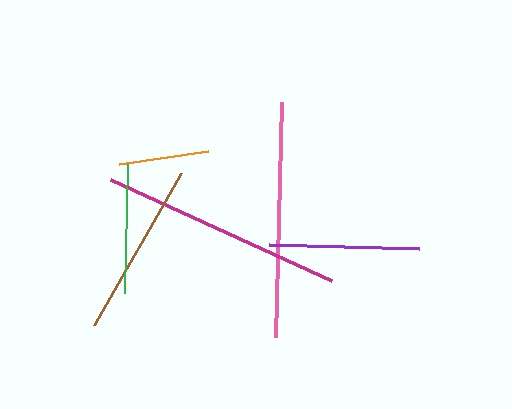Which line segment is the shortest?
The orange line is the shortest at approximately 90 pixels.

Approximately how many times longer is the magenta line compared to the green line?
The magenta line is approximately 1.9 times the length of the green line.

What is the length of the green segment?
The green segment is approximately 129 pixels long.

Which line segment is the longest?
The magenta line is the longest at approximately 243 pixels.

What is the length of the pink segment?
The pink segment is approximately 235 pixels long.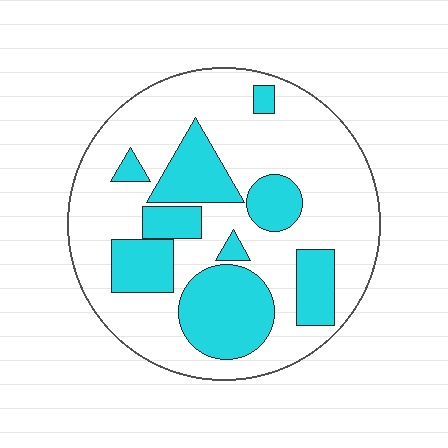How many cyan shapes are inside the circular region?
9.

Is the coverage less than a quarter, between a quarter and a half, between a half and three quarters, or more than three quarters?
Between a quarter and a half.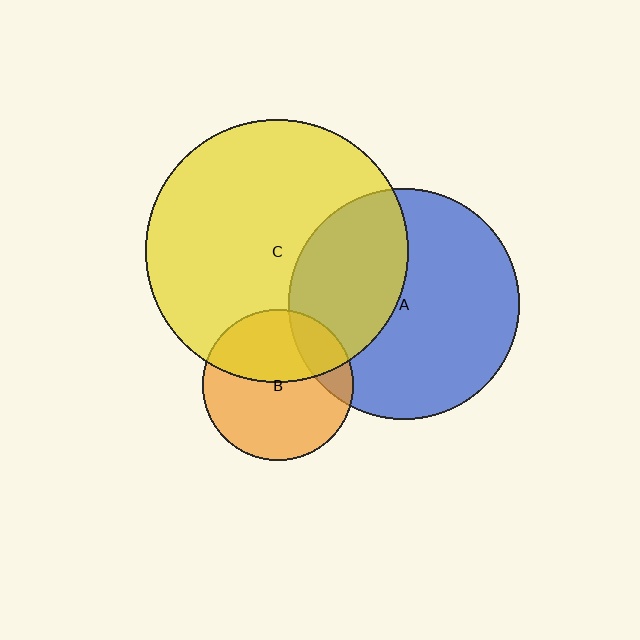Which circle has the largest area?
Circle C (yellow).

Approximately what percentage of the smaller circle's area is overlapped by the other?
Approximately 40%.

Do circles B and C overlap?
Yes.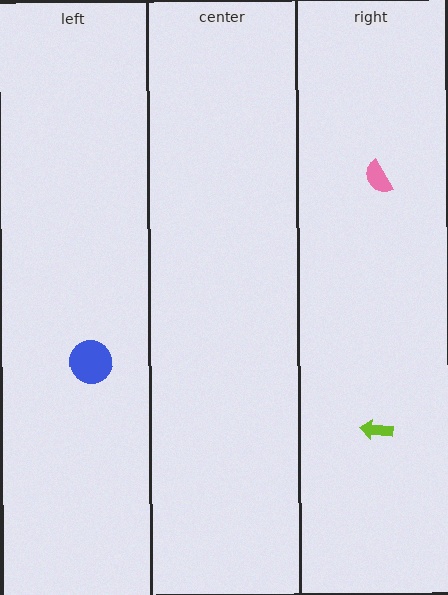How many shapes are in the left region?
1.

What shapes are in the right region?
The pink semicircle, the lime arrow.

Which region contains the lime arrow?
The right region.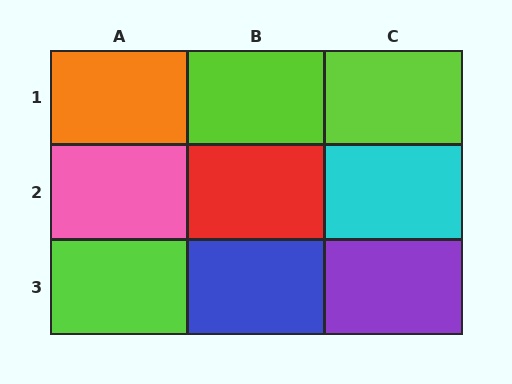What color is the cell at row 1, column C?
Lime.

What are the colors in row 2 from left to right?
Pink, red, cyan.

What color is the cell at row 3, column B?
Blue.